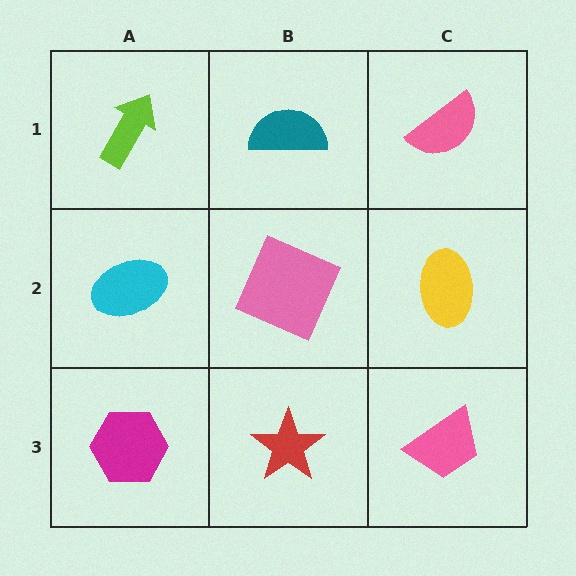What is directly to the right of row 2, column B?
A yellow ellipse.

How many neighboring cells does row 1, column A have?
2.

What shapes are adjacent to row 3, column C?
A yellow ellipse (row 2, column C), a red star (row 3, column B).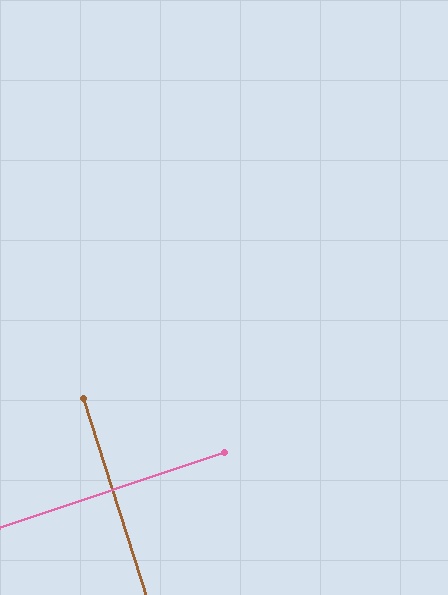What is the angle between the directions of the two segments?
Approximately 89 degrees.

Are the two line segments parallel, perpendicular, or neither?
Perpendicular — they meet at approximately 89°.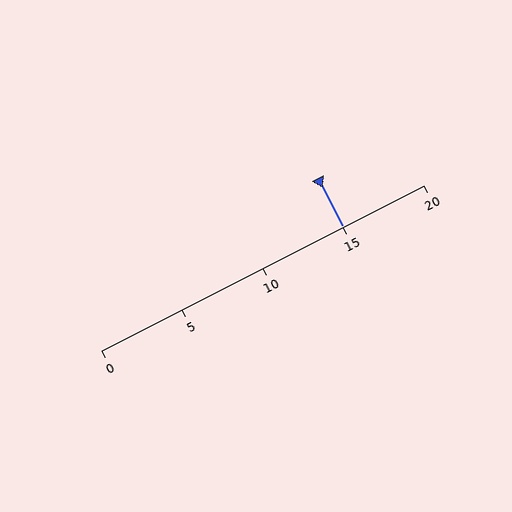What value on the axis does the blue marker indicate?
The marker indicates approximately 15.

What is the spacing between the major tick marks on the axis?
The major ticks are spaced 5 apart.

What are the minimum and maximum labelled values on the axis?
The axis runs from 0 to 20.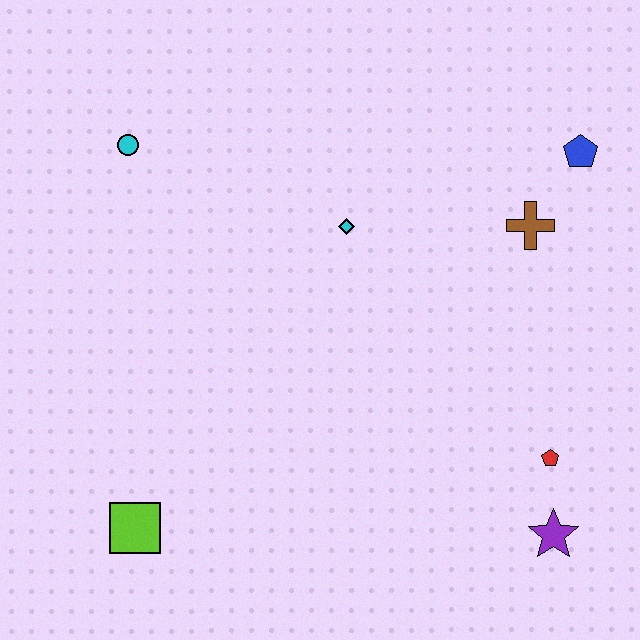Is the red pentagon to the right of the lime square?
Yes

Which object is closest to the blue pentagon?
The brown cross is closest to the blue pentagon.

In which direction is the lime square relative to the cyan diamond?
The lime square is below the cyan diamond.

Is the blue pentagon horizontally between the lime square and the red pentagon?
No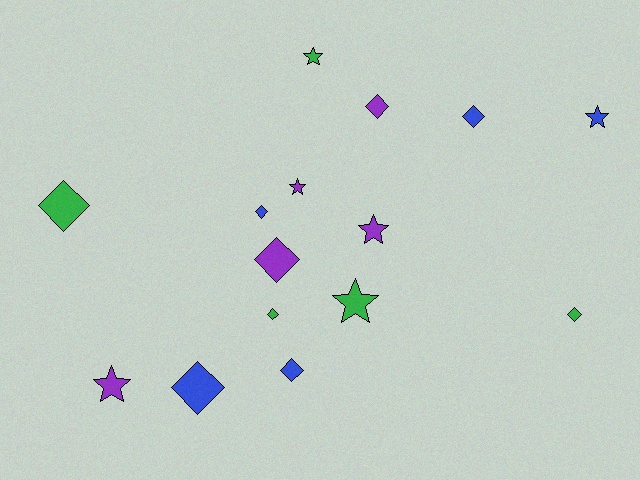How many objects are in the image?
There are 15 objects.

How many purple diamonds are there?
There are 2 purple diamonds.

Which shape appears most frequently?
Diamond, with 9 objects.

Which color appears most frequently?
Purple, with 5 objects.